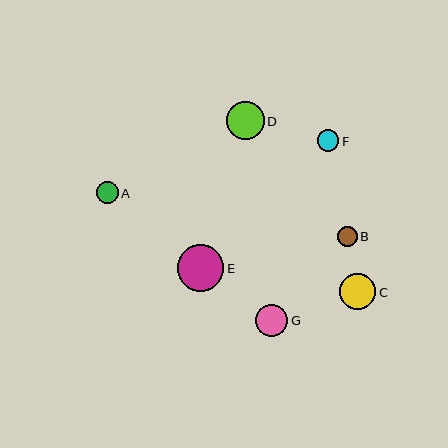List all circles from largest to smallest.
From largest to smallest: E, D, C, G, A, F, B.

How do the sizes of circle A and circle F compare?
Circle A and circle F are approximately the same size.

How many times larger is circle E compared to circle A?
Circle E is approximately 2.2 times the size of circle A.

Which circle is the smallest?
Circle B is the smallest with a size of approximately 20 pixels.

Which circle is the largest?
Circle E is the largest with a size of approximately 47 pixels.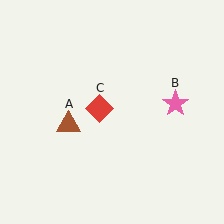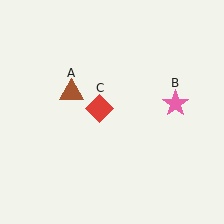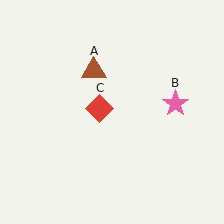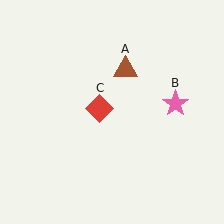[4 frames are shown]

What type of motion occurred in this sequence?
The brown triangle (object A) rotated clockwise around the center of the scene.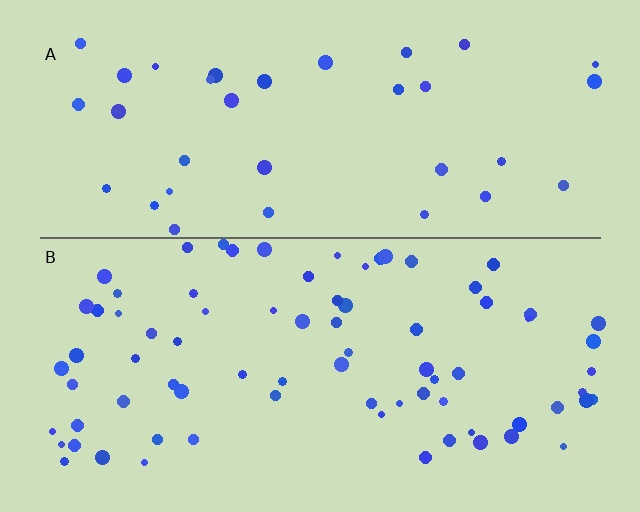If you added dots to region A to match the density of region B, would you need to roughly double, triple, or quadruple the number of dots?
Approximately double.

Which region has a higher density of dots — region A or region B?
B (the bottom).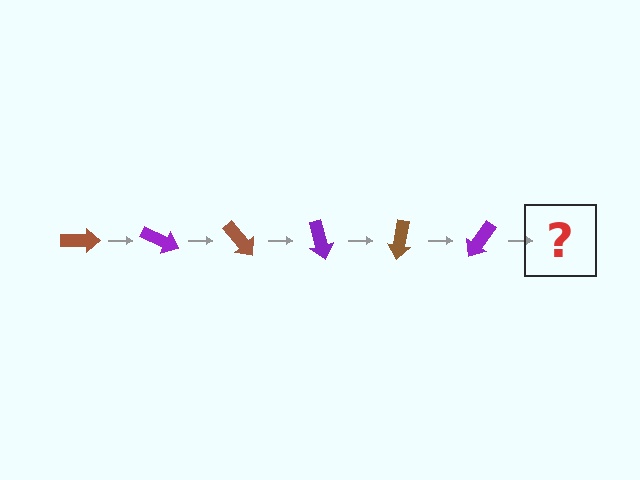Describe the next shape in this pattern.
It should be a brown arrow, rotated 150 degrees from the start.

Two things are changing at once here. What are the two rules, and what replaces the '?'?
The two rules are that it rotates 25 degrees each step and the color cycles through brown and purple. The '?' should be a brown arrow, rotated 150 degrees from the start.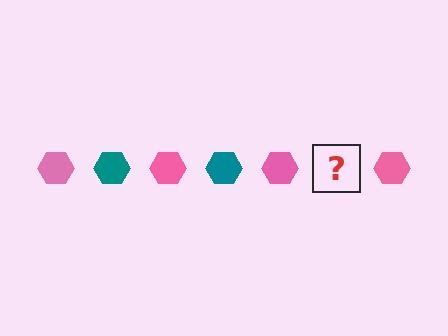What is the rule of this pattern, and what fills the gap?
The rule is that the pattern cycles through pink, teal hexagons. The gap should be filled with a teal hexagon.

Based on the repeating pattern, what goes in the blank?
The blank should be a teal hexagon.